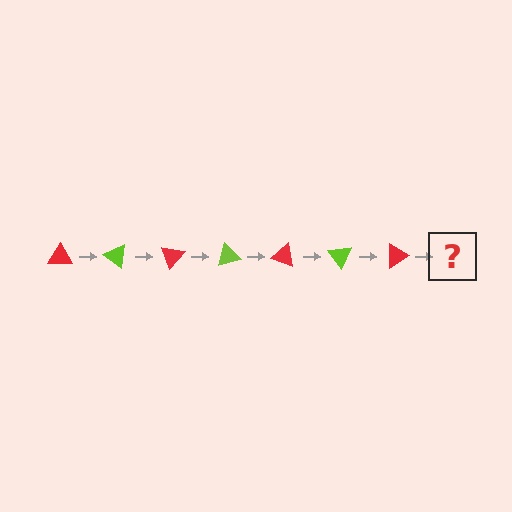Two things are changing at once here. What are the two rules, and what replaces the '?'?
The two rules are that it rotates 35 degrees each step and the color cycles through red and lime. The '?' should be a lime triangle, rotated 245 degrees from the start.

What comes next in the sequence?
The next element should be a lime triangle, rotated 245 degrees from the start.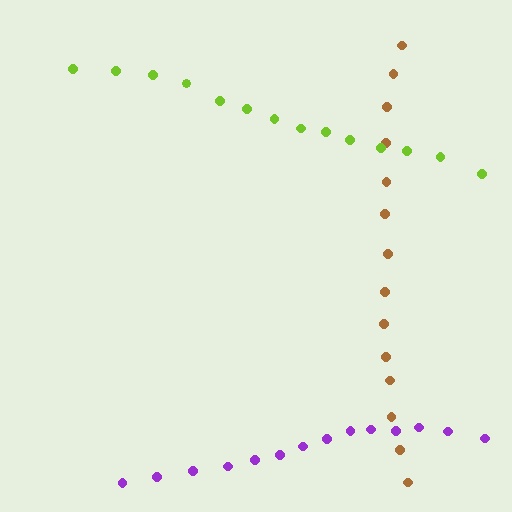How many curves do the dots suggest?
There are 3 distinct paths.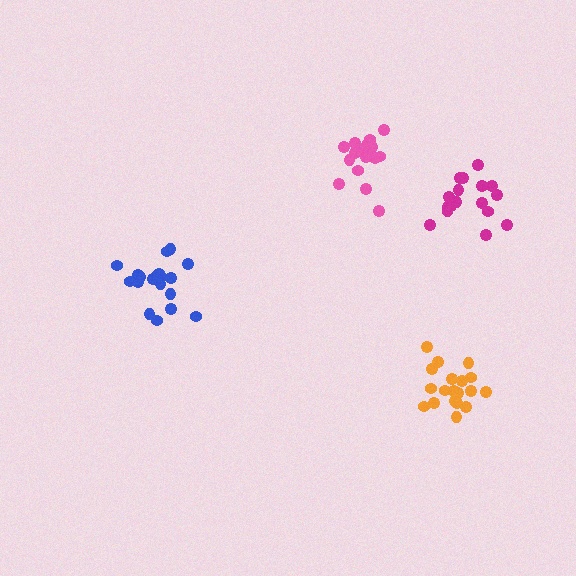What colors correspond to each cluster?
The clusters are colored: magenta, pink, blue, orange.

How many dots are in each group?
Group 1: 18 dots, Group 2: 20 dots, Group 3: 20 dots, Group 4: 19 dots (77 total).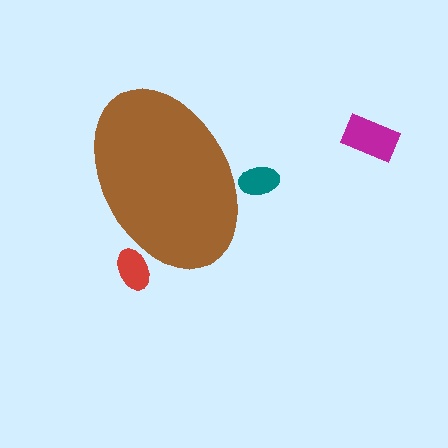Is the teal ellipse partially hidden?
Yes, the teal ellipse is partially hidden behind the brown ellipse.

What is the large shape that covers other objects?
A brown ellipse.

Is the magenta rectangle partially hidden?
No, the magenta rectangle is fully visible.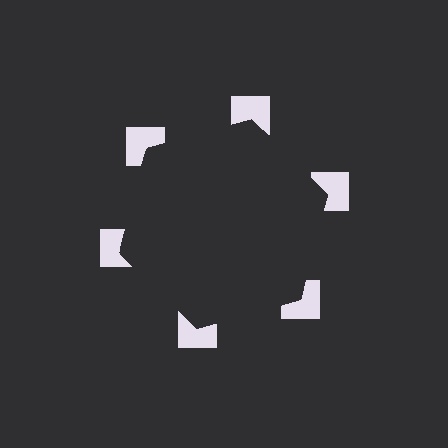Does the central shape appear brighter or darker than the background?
It typically appears slightly darker than the background, even though no actual brightness change is drawn.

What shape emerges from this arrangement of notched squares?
An illusory hexagon — its edges are inferred from the aligned wedge cuts in the notched squares, not physically drawn.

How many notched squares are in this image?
There are 6 — one at each vertex of the illusory hexagon.